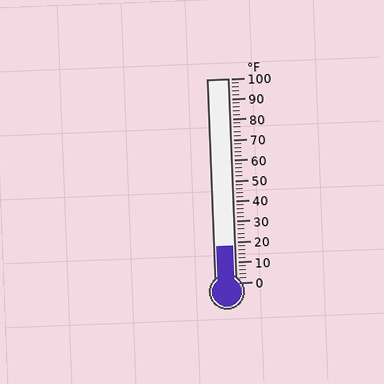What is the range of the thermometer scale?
The thermometer scale ranges from 0°F to 100°F.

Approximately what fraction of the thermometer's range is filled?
The thermometer is filled to approximately 20% of its range.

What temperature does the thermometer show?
The thermometer shows approximately 18°F.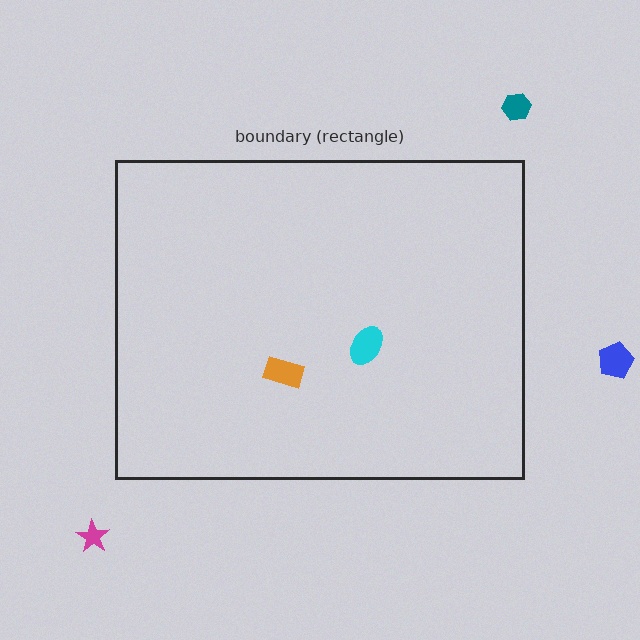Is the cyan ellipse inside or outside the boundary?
Inside.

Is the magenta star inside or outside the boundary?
Outside.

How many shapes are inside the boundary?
2 inside, 3 outside.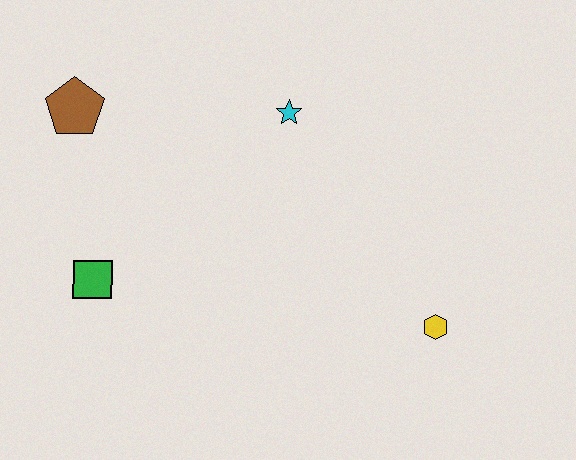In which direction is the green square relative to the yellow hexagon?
The green square is to the left of the yellow hexagon.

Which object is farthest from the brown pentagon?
The yellow hexagon is farthest from the brown pentagon.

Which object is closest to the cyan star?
The brown pentagon is closest to the cyan star.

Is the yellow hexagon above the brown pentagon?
No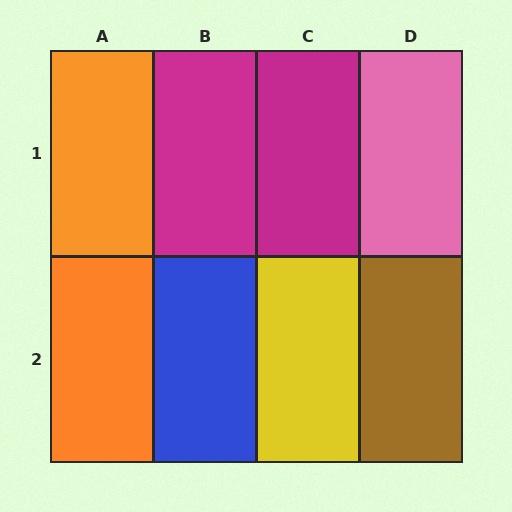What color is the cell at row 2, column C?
Yellow.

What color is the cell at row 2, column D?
Brown.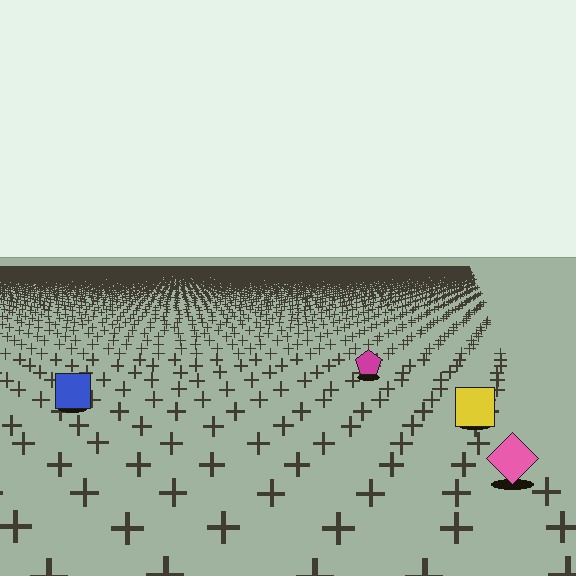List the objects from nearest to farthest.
From nearest to farthest: the pink diamond, the yellow square, the blue square, the magenta pentagon.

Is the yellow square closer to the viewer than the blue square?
Yes. The yellow square is closer — you can tell from the texture gradient: the ground texture is coarser near it.